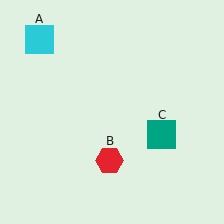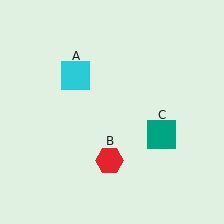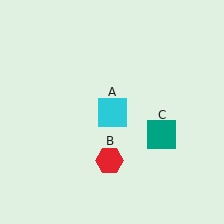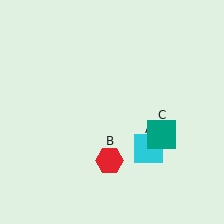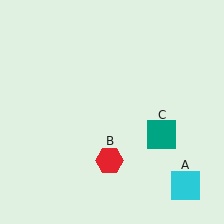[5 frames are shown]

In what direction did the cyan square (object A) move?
The cyan square (object A) moved down and to the right.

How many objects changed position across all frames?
1 object changed position: cyan square (object A).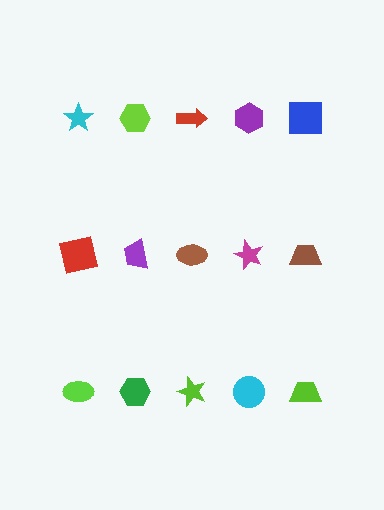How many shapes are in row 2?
5 shapes.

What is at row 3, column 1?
A lime ellipse.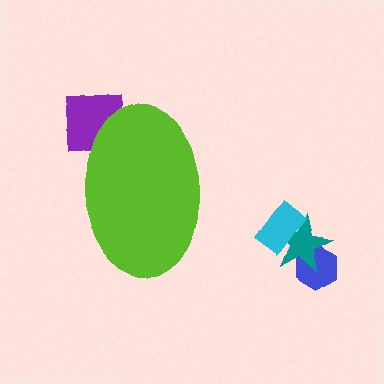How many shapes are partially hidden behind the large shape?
1 shape is partially hidden.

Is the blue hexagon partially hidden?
No, the blue hexagon is fully visible.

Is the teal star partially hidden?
No, the teal star is fully visible.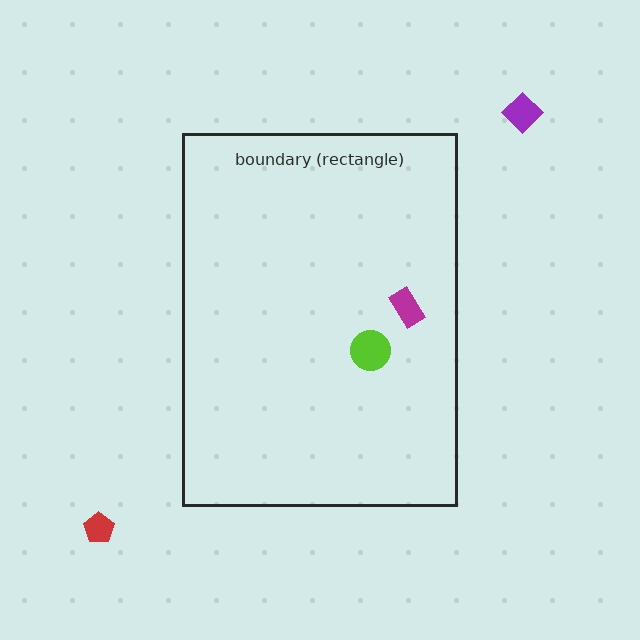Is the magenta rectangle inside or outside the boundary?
Inside.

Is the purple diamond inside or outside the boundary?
Outside.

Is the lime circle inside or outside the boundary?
Inside.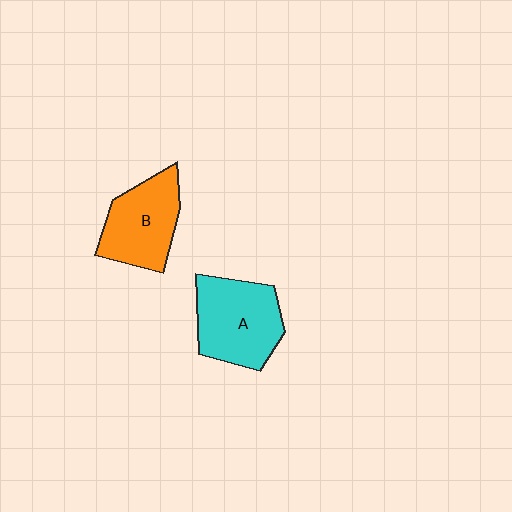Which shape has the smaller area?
Shape B (orange).